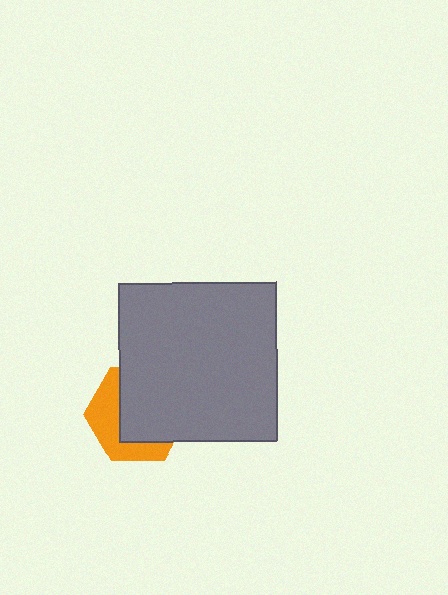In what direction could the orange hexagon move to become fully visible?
The orange hexagon could move toward the lower-left. That would shift it out from behind the gray square entirely.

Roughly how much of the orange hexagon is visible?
A small part of it is visible (roughly 39%).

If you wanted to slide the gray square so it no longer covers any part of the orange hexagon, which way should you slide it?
Slide it toward the upper-right — that is the most direct way to separate the two shapes.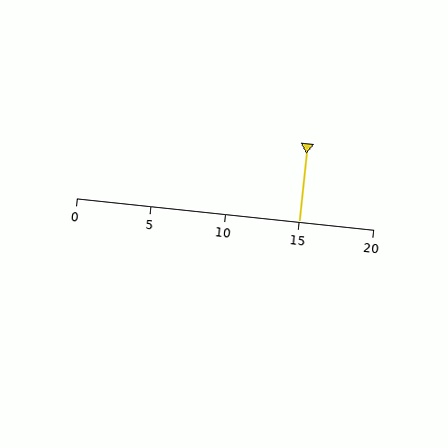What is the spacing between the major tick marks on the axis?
The major ticks are spaced 5 apart.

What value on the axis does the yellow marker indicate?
The marker indicates approximately 15.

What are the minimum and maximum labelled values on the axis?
The axis runs from 0 to 20.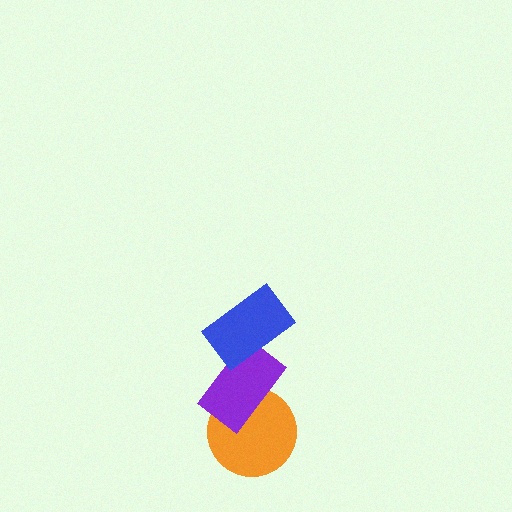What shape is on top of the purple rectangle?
The blue rectangle is on top of the purple rectangle.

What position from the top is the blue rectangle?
The blue rectangle is 1st from the top.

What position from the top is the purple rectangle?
The purple rectangle is 2nd from the top.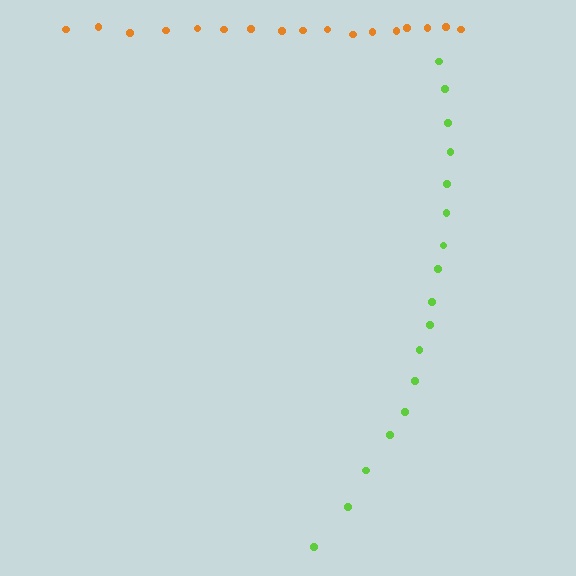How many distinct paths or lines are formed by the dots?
There are 2 distinct paths.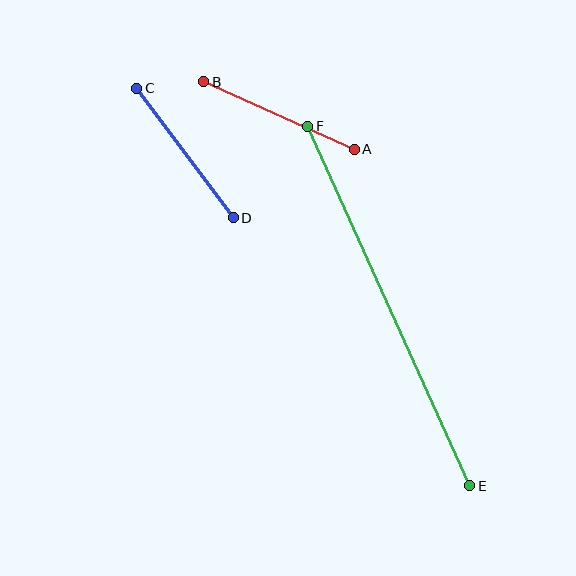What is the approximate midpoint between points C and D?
The midpoint is at approximately (185, 153) pixels.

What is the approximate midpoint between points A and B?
The midpoint is at approximately (279, 115) pixels.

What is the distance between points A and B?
The distance is approximately 165 pixels.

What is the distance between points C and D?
The distance is approximately 161 pixels.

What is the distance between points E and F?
The distance is approximately 394 pixels.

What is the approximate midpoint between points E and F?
The midpoint is at approximately (389, 306) pixels.